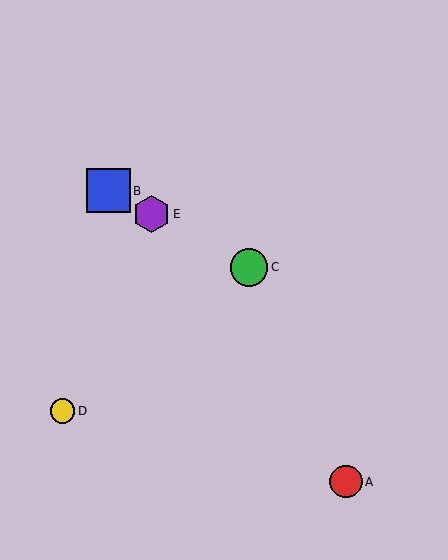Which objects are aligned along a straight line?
Objects B, C, E are aligned along a straight line.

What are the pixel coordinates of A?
Object A is at (346, 482).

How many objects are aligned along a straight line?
3 objects (B, C, E) are aligned along a straight line.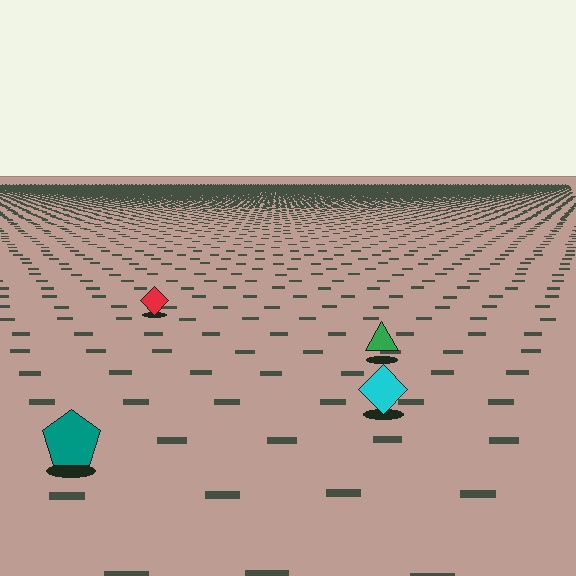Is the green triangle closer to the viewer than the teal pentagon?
No. The teal pentagon is closer — you can tell from the texture gradient: the ground texture is coarser near it.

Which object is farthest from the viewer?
The red diamond is farthest from the viewer. It appears smaller and the ground texture around it is denser.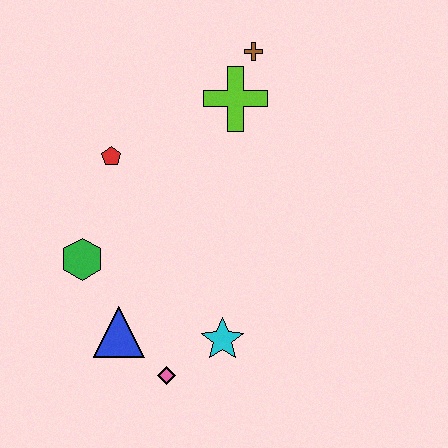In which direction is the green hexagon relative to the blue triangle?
The green hexagon is above the blue triangle.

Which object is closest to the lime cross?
The brown cross is closest to the lime cross.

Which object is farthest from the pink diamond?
The brown cross is farthest from the pink diamond.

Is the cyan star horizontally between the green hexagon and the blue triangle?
No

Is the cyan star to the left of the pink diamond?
No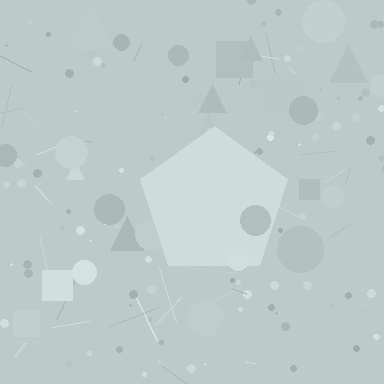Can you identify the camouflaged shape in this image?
The camouflaged shape is a pentagon.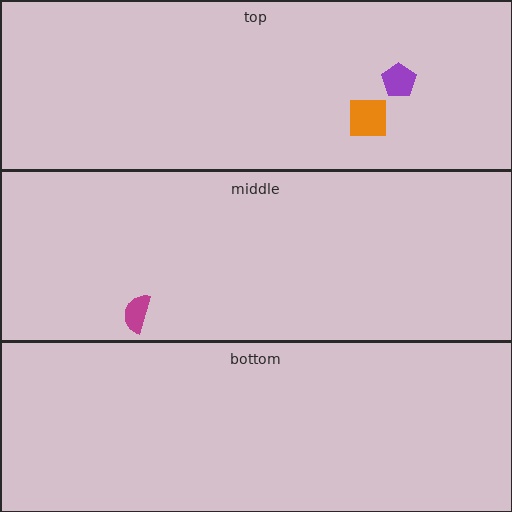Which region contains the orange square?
The top region.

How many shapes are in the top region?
2.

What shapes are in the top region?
The orange square, the purple pentagon.